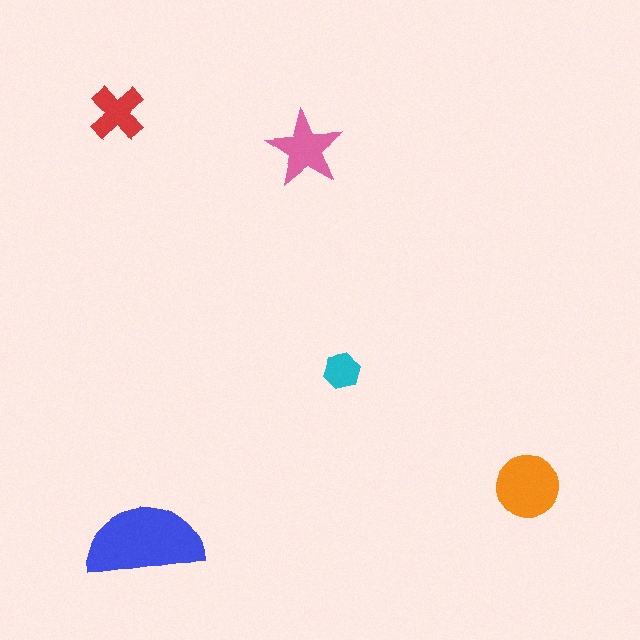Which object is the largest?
The blue semicircle.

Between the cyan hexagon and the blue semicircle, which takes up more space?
The blue semicircle.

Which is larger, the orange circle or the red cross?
The orange circle.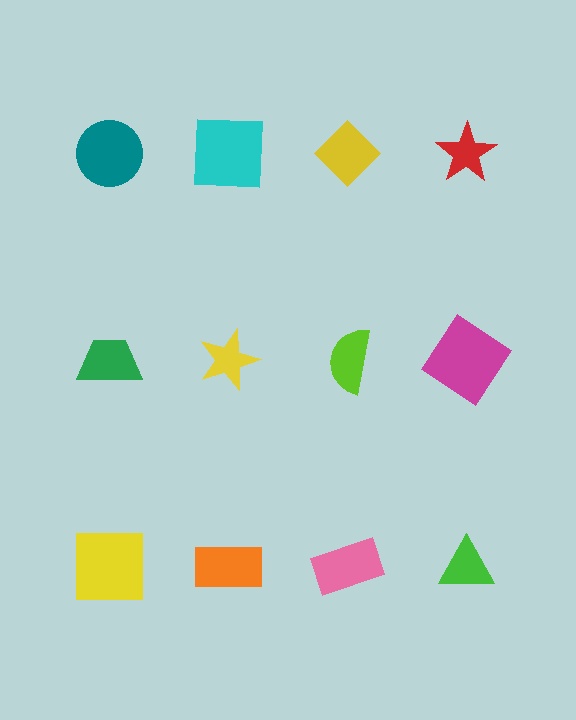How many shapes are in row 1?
4 shapes.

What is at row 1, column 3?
A yellow diamond.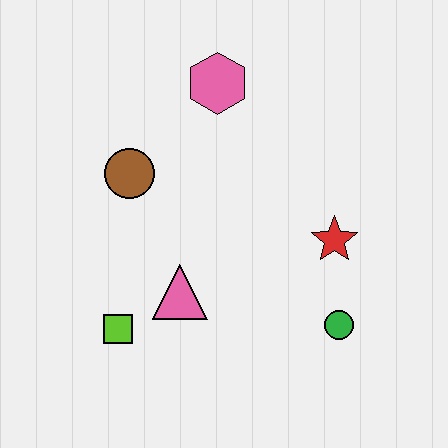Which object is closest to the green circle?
The red star is closest to the green circle.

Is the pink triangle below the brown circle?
Yes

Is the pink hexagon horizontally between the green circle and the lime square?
Yes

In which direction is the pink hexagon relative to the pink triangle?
The pink hexagon is above the pink triangle.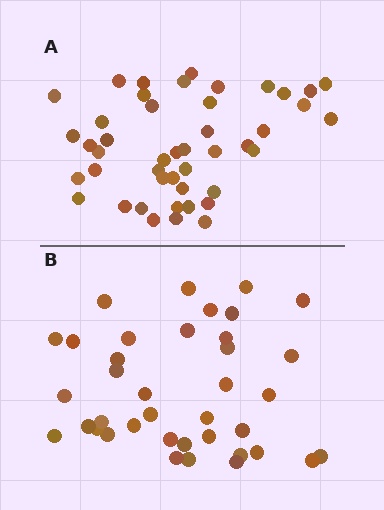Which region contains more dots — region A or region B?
Region A (the top region) has more dots.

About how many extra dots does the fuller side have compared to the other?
Region A has roughly 8 or so more dots than region B.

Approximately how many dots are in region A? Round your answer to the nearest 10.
About 40 dots. (The exact count is 45, which rounds to 40.)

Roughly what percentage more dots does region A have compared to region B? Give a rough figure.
About 20% more.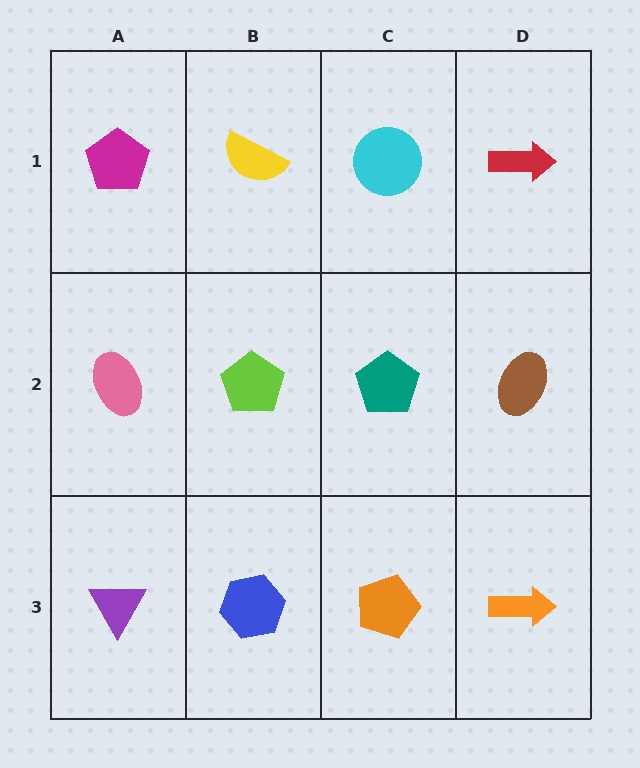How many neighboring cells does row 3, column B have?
3.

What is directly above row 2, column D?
A red arrow.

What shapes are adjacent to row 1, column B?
A lime pentagon (row 2, column B), a magenta pentagon (row 1, column A), a cyan circle (row 1, column C).